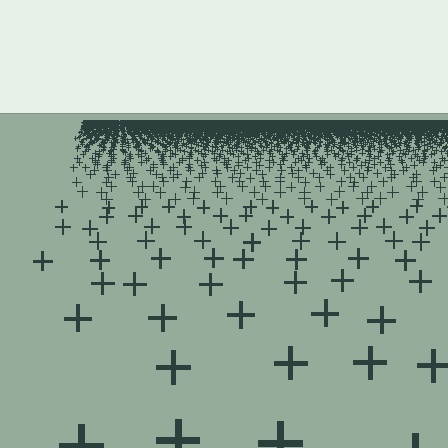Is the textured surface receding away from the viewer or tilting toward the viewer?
The surface is receding away from the viewer. Texture elements get smaller and denser toward the top.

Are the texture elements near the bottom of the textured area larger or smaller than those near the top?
Larger. Near the bottom, elements are closer to the viewer and appear at a bigger on-screen size.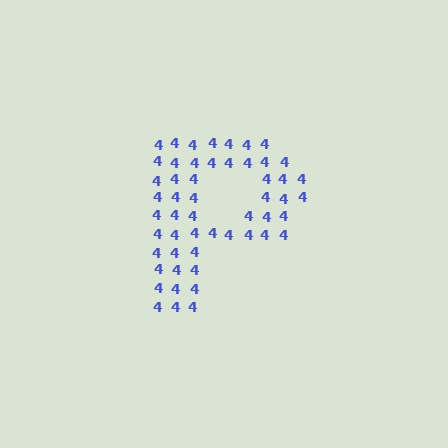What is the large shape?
The large shape is the letter P.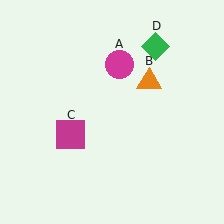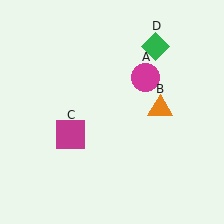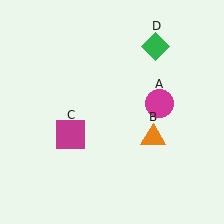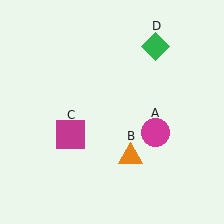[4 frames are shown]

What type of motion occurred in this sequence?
The magenta circle (object A), orange triangle (object B) rotated clockwise around the center of the scene.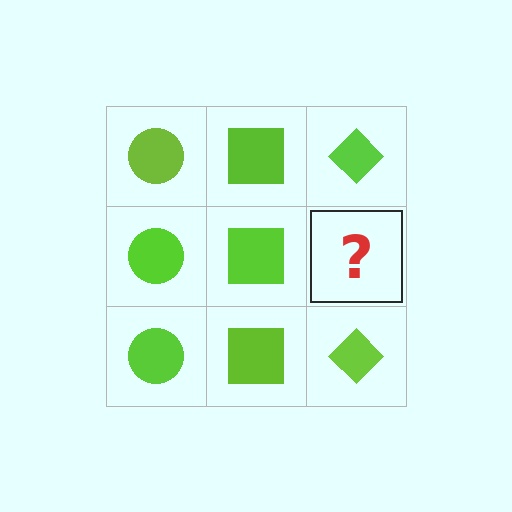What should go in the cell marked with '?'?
The missing cell should contain a lime diamond.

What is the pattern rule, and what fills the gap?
The rule is that each column has a consistent shape. The gap should be filled with a lime diamond.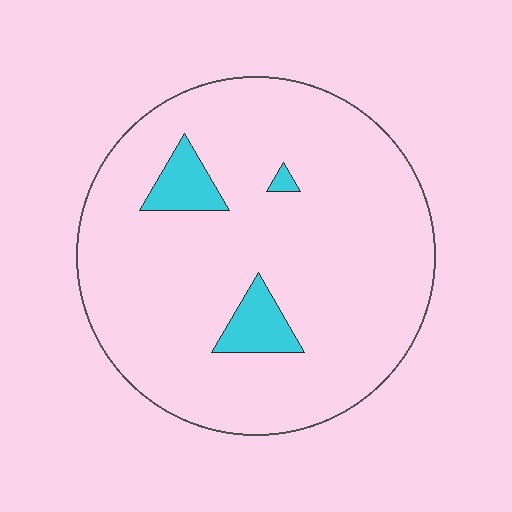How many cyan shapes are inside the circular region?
3.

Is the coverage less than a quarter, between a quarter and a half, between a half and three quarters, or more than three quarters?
Less than a quarter.